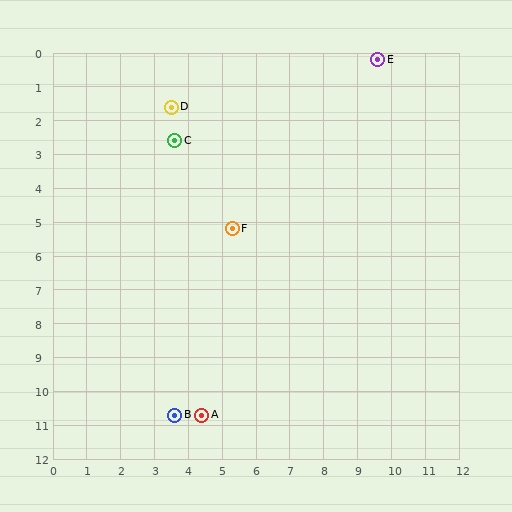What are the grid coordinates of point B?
Point B is at approximately (3.6, 10.7).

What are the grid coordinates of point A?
Point A is at approximately (4.4, 10.7).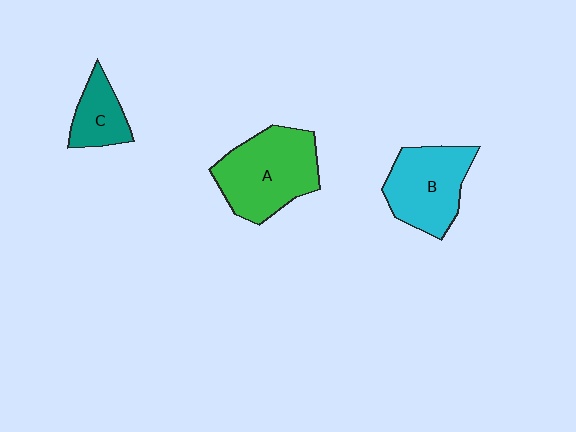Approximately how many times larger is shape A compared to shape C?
Approximately 2.2 times.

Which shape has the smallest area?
Shape C (teal).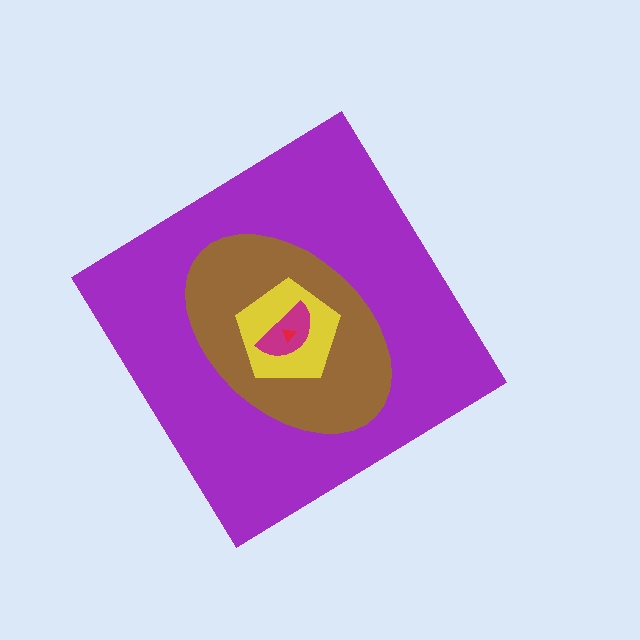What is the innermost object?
The red triangle.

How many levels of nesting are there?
5.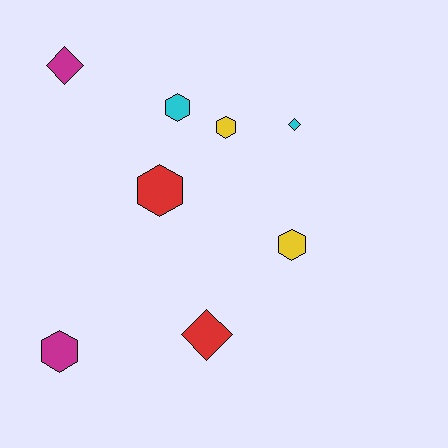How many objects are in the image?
There are 8 objects.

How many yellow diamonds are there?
There are no yellow diamonds.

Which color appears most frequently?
Red, with 2 objects.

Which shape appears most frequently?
Hexagon, with 5 objects.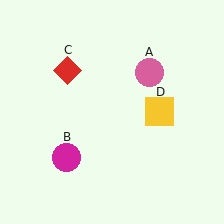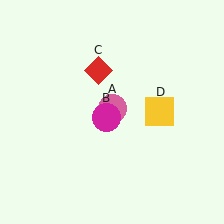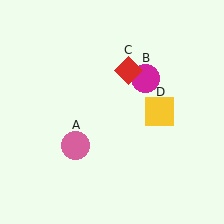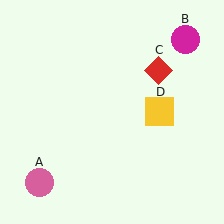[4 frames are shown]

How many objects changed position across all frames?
3 objects changed position: pink circle (object A), magenta circle (object B), red diamond (object C).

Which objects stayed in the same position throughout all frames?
Yellow square (object D) remained stationary.